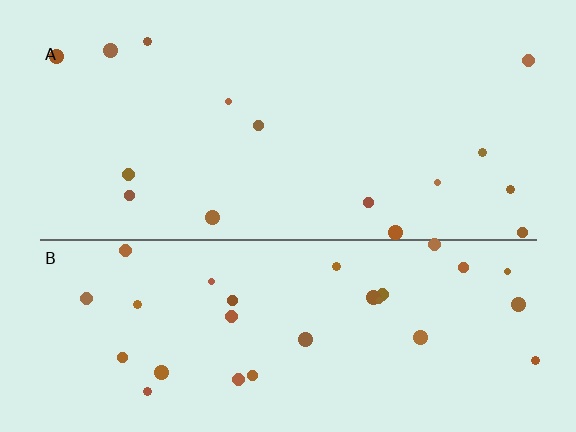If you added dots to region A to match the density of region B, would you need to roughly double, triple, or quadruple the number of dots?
Approximately double.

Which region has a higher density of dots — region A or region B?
B (the bottom).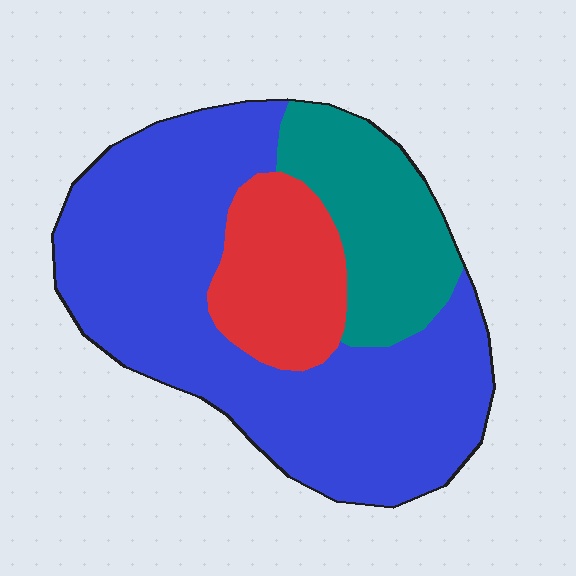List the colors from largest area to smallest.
From largest to smallest: blue, teal, red.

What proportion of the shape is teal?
Teal takes up less than a quarter of the shape.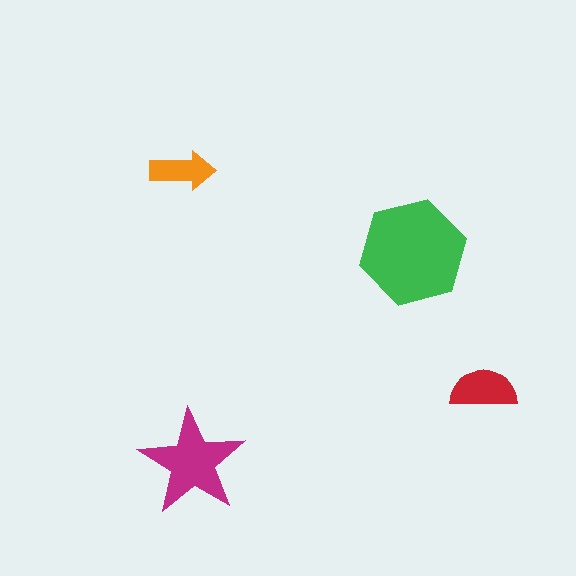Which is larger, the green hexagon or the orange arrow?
The green hexagon.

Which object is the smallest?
The orange arrow.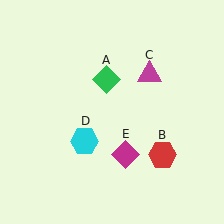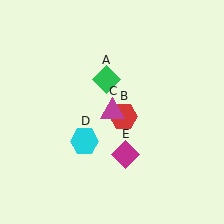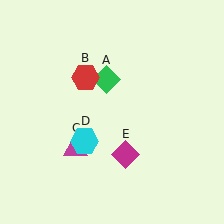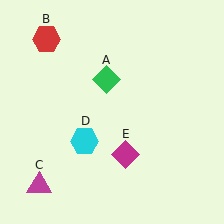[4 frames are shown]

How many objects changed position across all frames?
2 objects changed position: red hexagon (object B), magenta triangle (object C).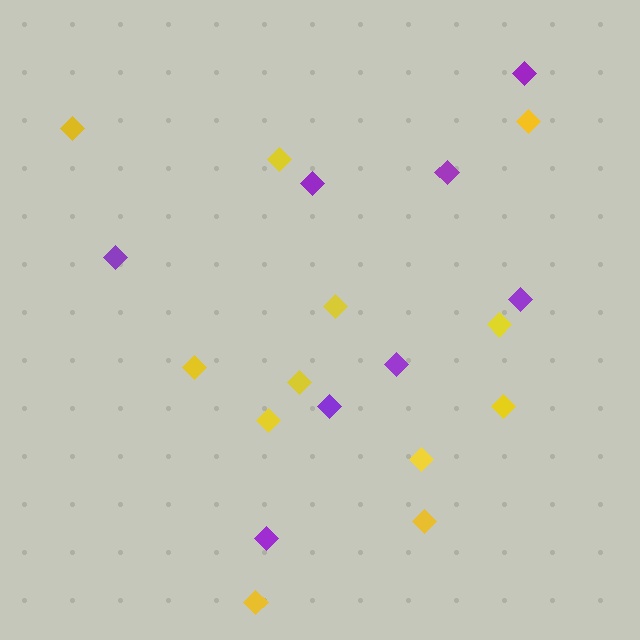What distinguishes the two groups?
There are 2 groups: one group of yellow diamonds (12) and one group of purple diamonds (8).